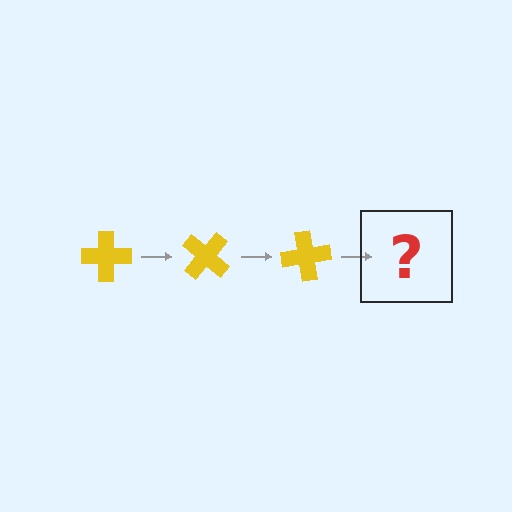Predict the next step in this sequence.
The next step is a yellow cross rotated 120 degrees.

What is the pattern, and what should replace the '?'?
The pattern is that the cross rotates 40 degrees each step. The '?' should be a yellow cross rotated 120 degrees.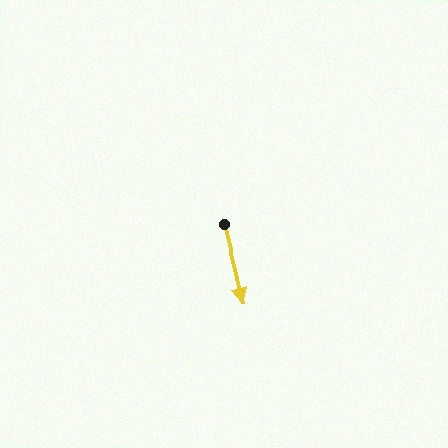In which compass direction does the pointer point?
South.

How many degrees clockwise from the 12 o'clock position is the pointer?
Approximately 166 degrees.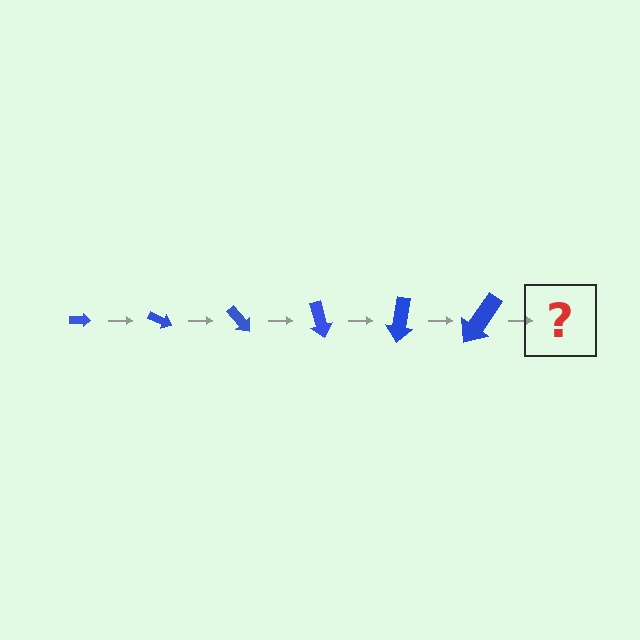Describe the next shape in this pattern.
It should be an arrow, larger than the previous one and rotated 150 degrees from the start.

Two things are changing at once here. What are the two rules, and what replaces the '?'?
The two rules are that the arrow grows larger each step and it rotates 25 degrees each step. The '?' should be an arrow, larger than the previous one and rotated 150 degrees from the start.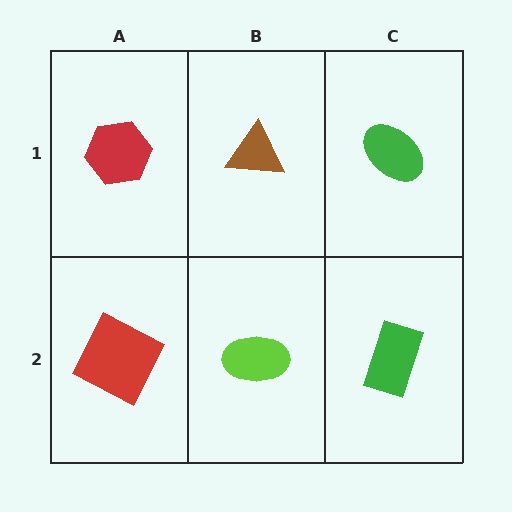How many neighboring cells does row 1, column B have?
3.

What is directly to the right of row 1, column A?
A brown triangle.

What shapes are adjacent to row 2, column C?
A green ellipse (row 1, column C), a lime ellipse (row 2, column B).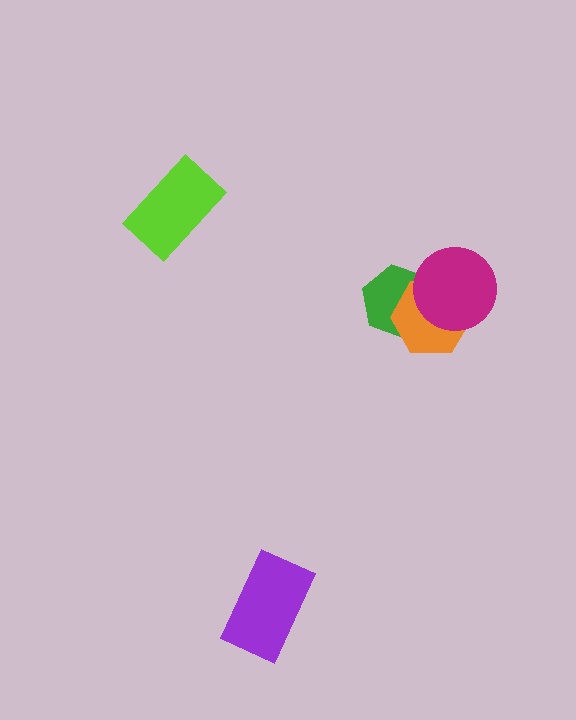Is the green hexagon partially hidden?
Yes, it is partially covered by another shape.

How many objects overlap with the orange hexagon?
2 objects overlap with the orange hexagon.